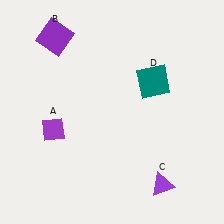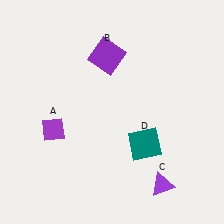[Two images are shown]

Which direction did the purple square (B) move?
The purple square (B) moved right.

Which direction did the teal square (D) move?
The teal square (D) moved down.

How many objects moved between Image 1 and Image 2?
2 objects moved between the two images.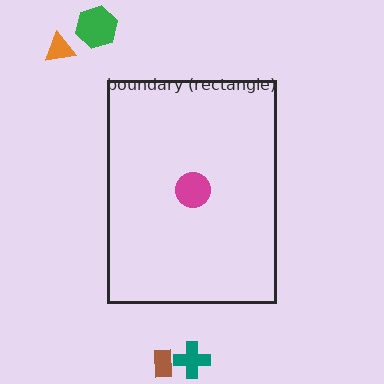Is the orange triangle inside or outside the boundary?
Outside.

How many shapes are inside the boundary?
1 inside, 4 outside.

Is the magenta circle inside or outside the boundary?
Inside.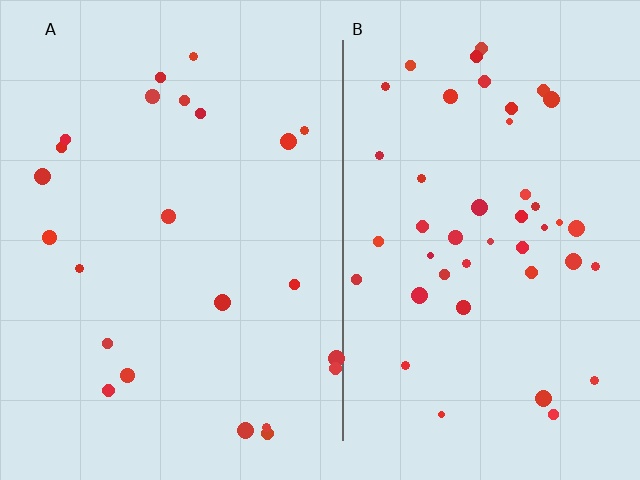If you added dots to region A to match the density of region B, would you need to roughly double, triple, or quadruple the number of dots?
Approximately double.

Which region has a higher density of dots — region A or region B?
B (the right).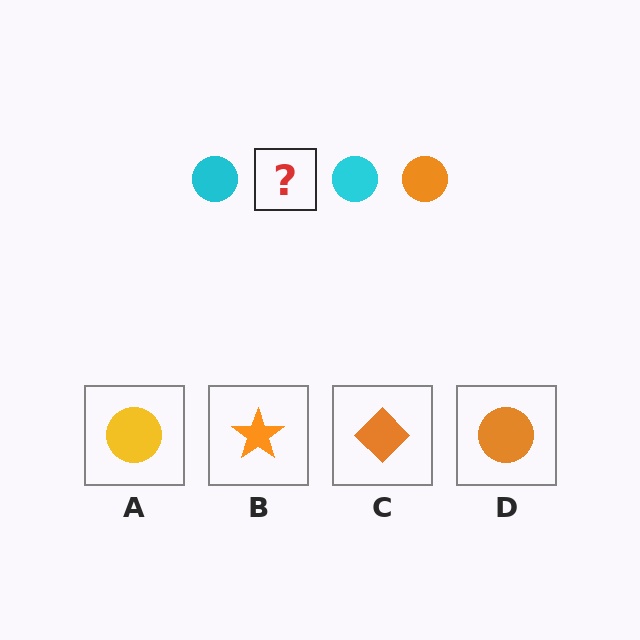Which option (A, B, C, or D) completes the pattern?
D.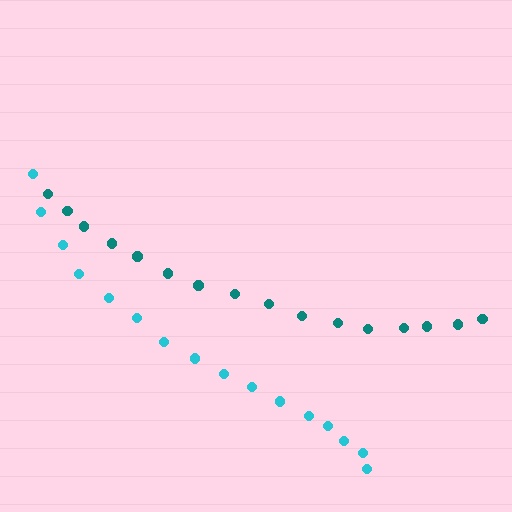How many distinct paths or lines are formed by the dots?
There are 2 distinct paths.